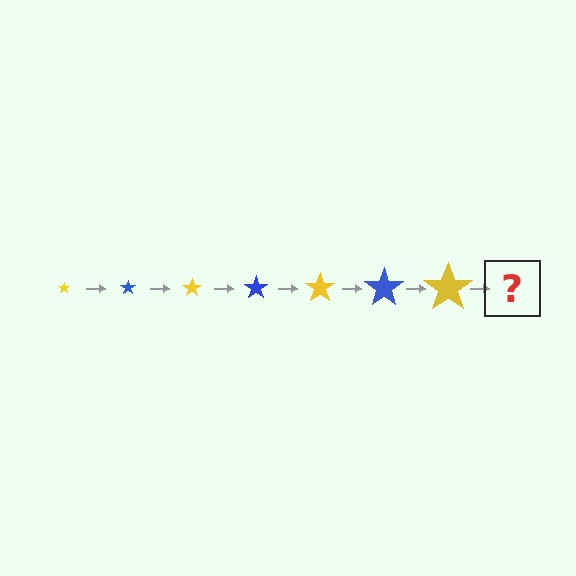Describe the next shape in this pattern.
It should be a blue star, larger than the previous one.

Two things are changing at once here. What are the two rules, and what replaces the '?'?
The two rules are that the star grows larger each step and the color cycles through yellow and blue. The '?' should be a blue star, larger than the previous one.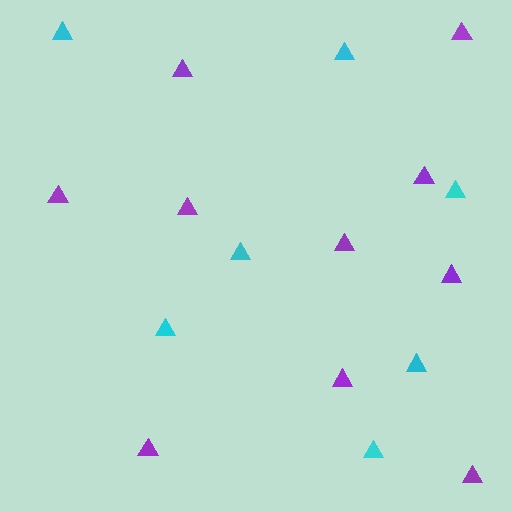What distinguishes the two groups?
There are 2 groups: one group of purple triangles (10) and one group of cyan triangles (7).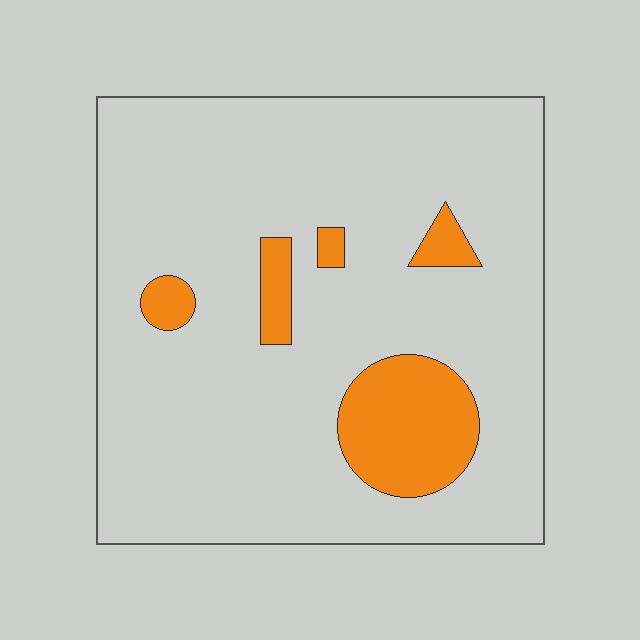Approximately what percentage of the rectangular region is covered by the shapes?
Approximately 15%.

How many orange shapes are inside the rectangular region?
5.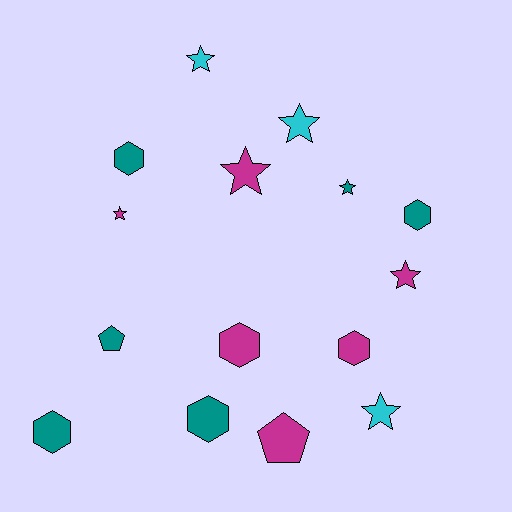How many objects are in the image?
There are 15 objects.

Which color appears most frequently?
Magenta, with 6 objects.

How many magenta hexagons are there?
There are 2 magenta hexagons.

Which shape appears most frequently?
Star, with 7 objects.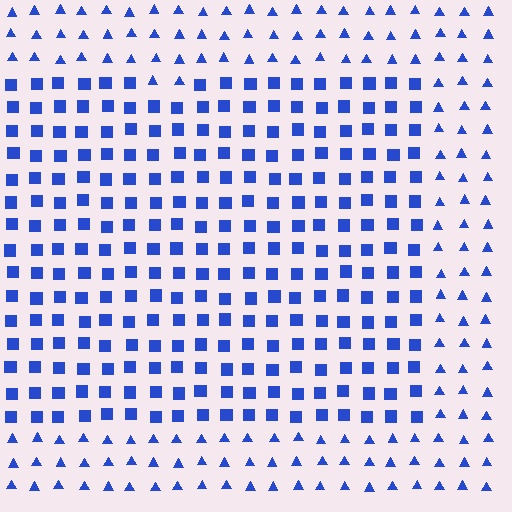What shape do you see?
I see a rectangle.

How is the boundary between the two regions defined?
The boundary is defined by a change in element shape: squares inside vs. triangles outside. All elements share the same color and spacing.